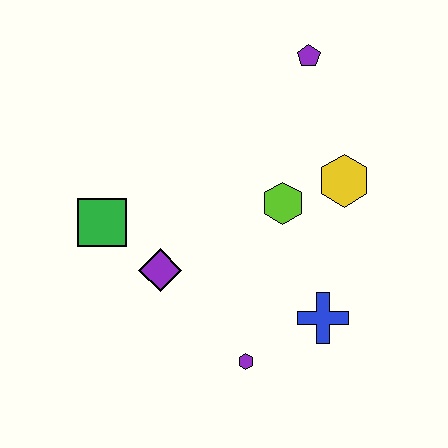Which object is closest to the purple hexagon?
The blue cross is closest to the purple hexagon.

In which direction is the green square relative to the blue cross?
The green square is to the left of the blue cross.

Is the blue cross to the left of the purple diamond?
No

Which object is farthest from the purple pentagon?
The purple hexagon is farthest from the purple pentagon.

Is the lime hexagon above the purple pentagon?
No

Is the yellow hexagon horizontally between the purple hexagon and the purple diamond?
No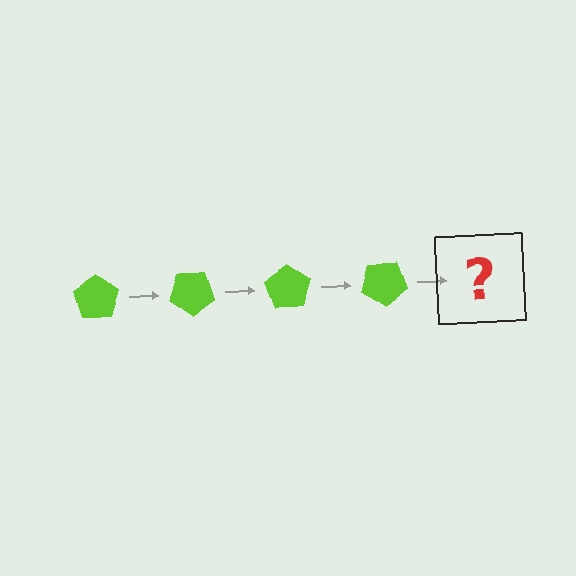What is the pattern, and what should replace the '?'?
The pattern is that the pentagon rotates 35 degrees each step. The '?' should be a lime pentagon rotated 140 degrees.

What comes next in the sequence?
The next element should be a lime pentagon rotated 140 degrees.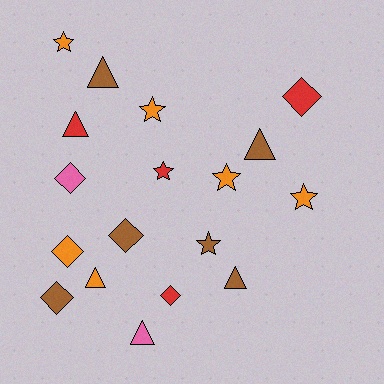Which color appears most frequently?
Brown, with 6 objects.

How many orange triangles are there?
There is 1 orange triangle.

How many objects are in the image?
There are 18 objects.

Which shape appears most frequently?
Star, with 6 objects.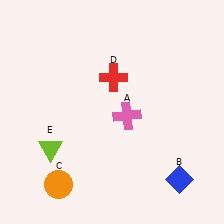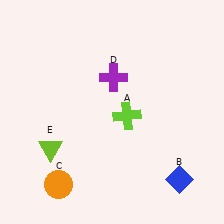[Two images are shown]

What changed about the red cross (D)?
In Image 1, D is red. In Image 2, it changed to purple.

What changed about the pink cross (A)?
In Image 1, A is pink. In Image 2, it changed to lime.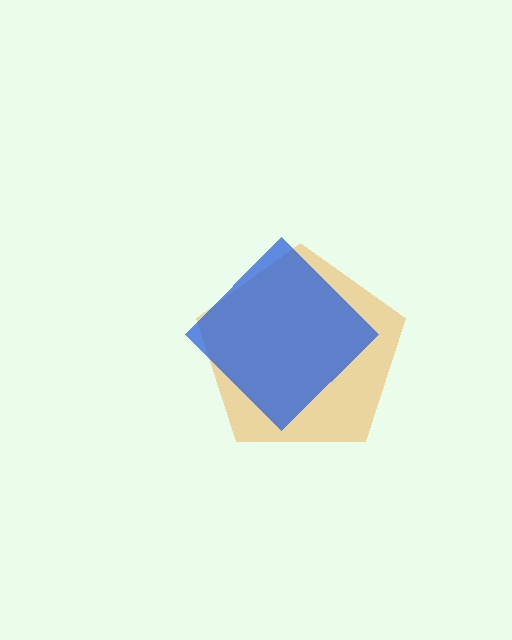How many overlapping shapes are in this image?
There are 2 overlapping shapes in the image.